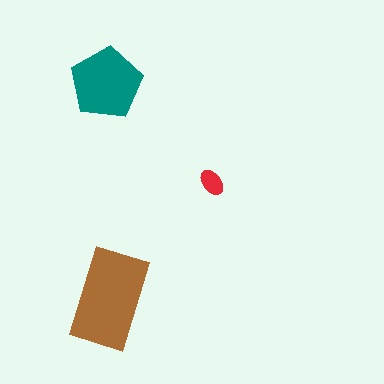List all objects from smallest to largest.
The red ellipse, the teal pentagon, the brown rectangle.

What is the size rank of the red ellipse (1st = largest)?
3rd.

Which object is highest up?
The teal pentagon is topmost.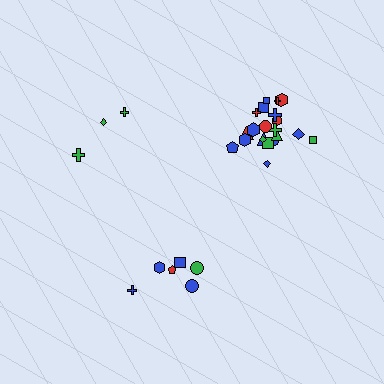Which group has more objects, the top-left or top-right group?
The top-right group.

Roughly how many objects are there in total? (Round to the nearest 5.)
Roughly 30 objects in total.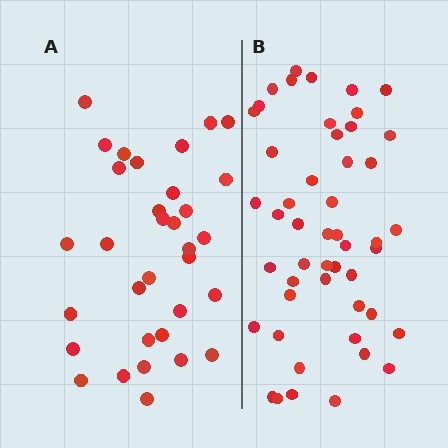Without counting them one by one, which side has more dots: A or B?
Region B (the right region) has more dots.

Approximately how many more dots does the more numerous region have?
Region B has approximately 15 more dots than region A.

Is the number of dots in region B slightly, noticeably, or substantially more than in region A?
Region B has substantially more. The ratio is roughly 1.5 to 1.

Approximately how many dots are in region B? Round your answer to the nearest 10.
About 50 dots. (The exact count is 49, which rounds to 50.)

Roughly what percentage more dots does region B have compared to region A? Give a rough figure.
About 50% more.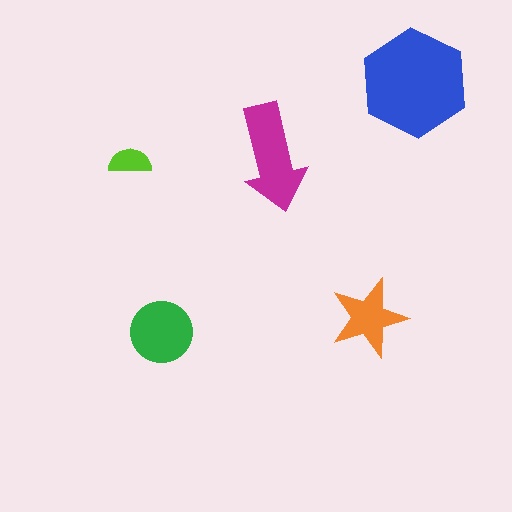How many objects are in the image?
There are 5 objects in the image.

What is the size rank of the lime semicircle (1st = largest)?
5th.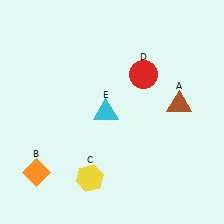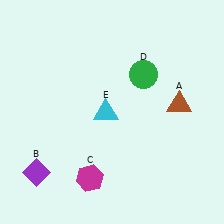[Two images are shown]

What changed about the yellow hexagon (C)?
In Image 1, C is yellow. In Image 2, it changed to magenta.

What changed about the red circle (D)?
In Image 1, D is red. In Image 2, it changed to green.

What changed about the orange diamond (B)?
In Image 1, B is orange. In Image 2, it changed to purple.